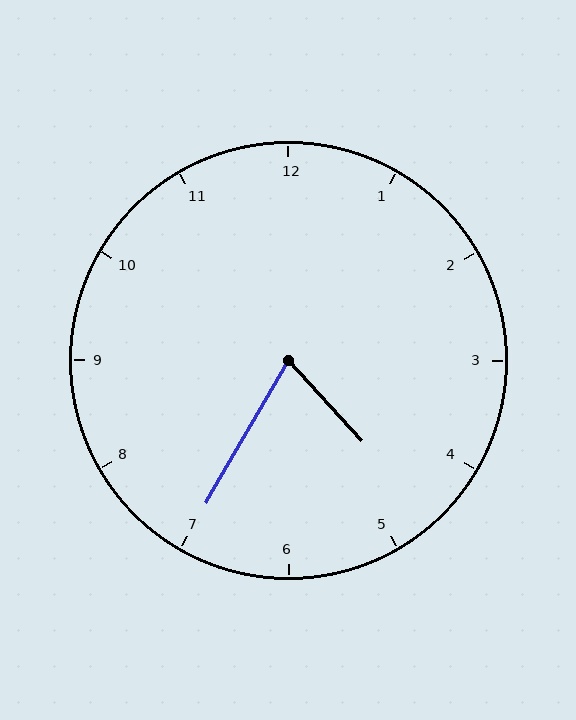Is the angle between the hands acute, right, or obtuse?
It is acute.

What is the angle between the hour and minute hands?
Approximately 72 degrees.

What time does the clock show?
4:35.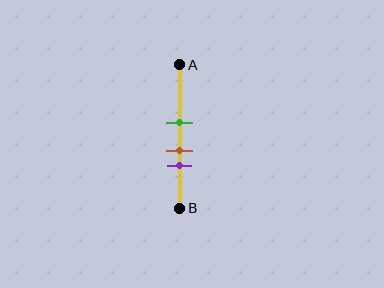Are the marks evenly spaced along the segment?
Yes, the marks are approximately evenly spaced.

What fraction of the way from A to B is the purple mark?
The purple mark is approximately 70% (0.7) of the way from A to B.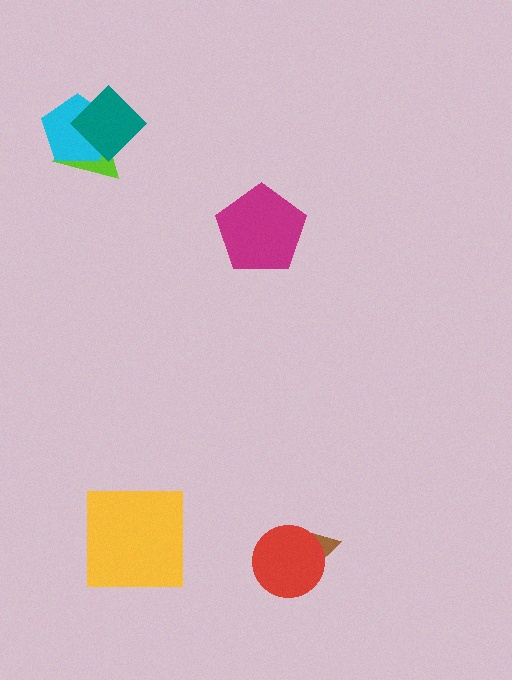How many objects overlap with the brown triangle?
1 object overlaps with the brown triangle.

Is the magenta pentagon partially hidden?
No, no other shape covers it.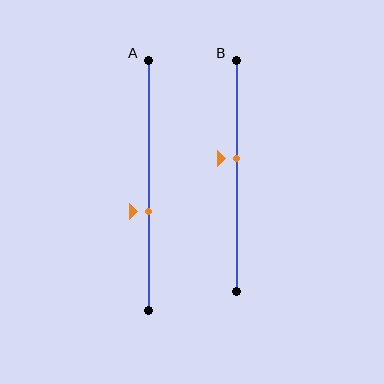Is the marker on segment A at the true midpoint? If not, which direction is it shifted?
No, the marker on segment A is shifted downward by about 10% of the segment length.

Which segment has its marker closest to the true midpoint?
Segment B has its marker closest to the true midpoint.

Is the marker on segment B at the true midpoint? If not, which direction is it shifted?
No, the marker on segment B is shifted upward by about 7% of the segment length.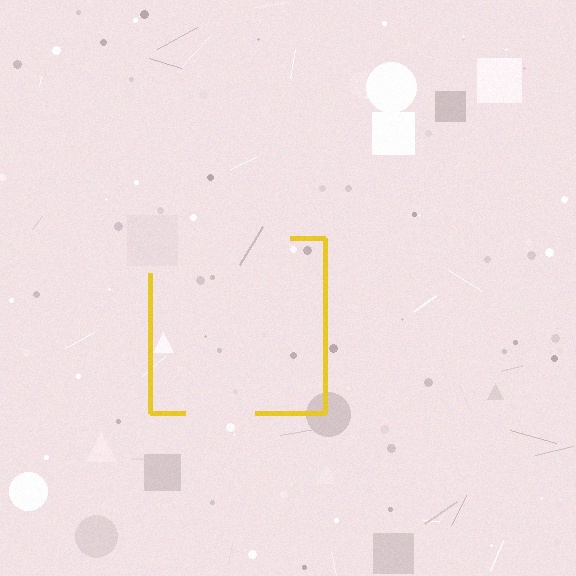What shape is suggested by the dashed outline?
The dashed outline suggests a square.